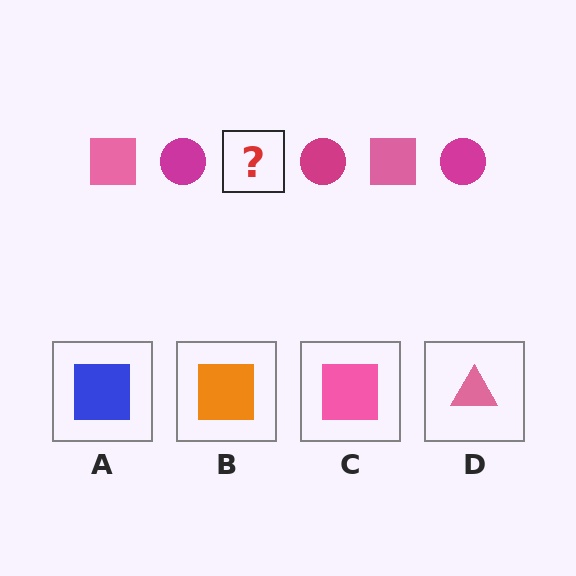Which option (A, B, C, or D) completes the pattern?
C.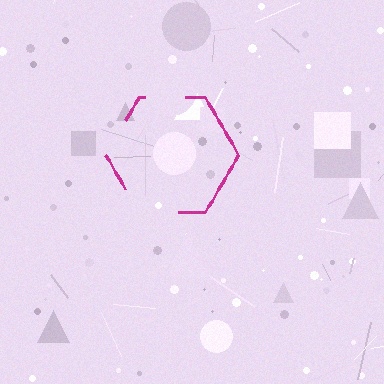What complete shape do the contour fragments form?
The contour fragments form a hexagon.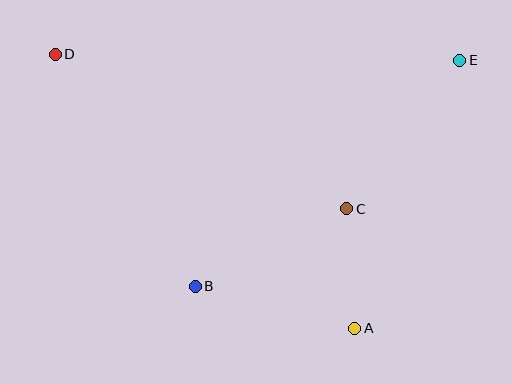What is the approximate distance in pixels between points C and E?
The distance between C and E is approximately 187 pixels.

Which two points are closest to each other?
Points A and C are closest to each other.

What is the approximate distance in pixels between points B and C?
The distance between B and C is approximately 170 pixels.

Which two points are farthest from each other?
Points A and D are farthest from each other.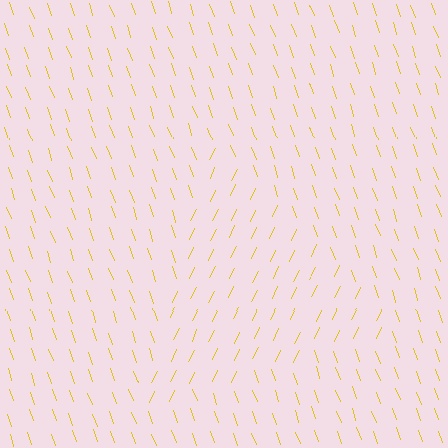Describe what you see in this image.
The image is filled with small yellow line segments. A triangle region in the image has lines oriented differently from the surrounding lines, creating a visible texture boundary.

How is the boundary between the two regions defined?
The boundary is defined purely by a change in line orientation (approximately 45 degrees difference). All lines are the same color and thickness.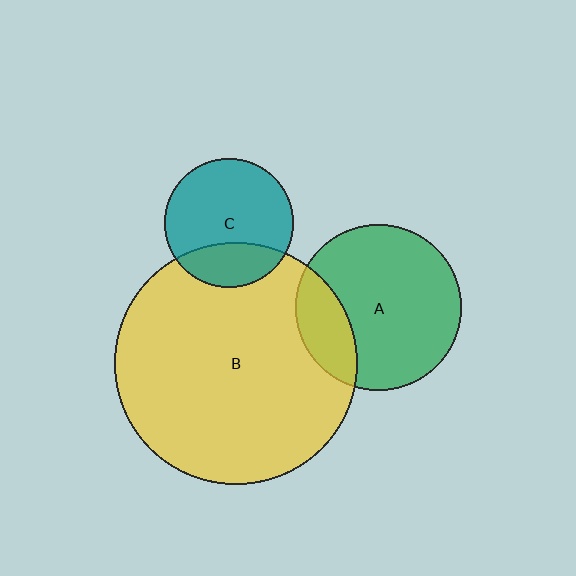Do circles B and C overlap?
Yes.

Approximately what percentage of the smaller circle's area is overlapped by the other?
Approximately 25%.